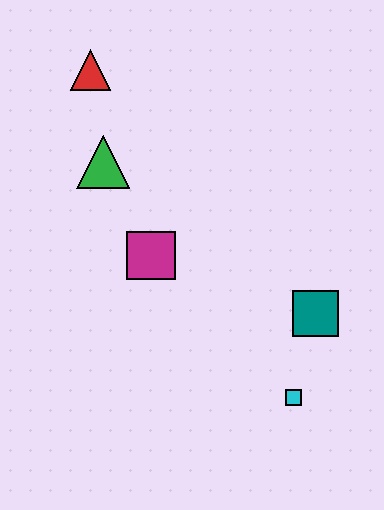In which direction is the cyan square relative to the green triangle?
The cyan square is below the green triangle.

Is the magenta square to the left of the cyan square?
Yes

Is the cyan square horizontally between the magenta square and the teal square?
Yes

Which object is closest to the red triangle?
The green triangle is closest to the red triangle.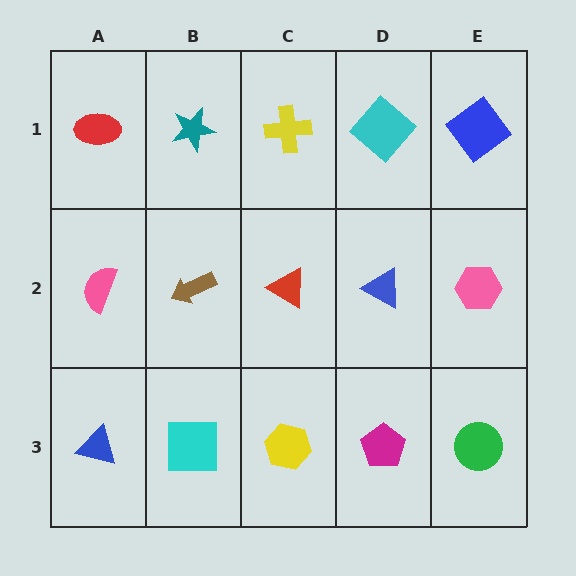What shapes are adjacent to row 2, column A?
A red ellipse (row 1, column A), a blue triangle (row 3, column A), a brown arrow (row 2, column B).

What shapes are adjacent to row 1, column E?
A pink hexagon (row 2, column E), a cyan diamond (row 1, column D).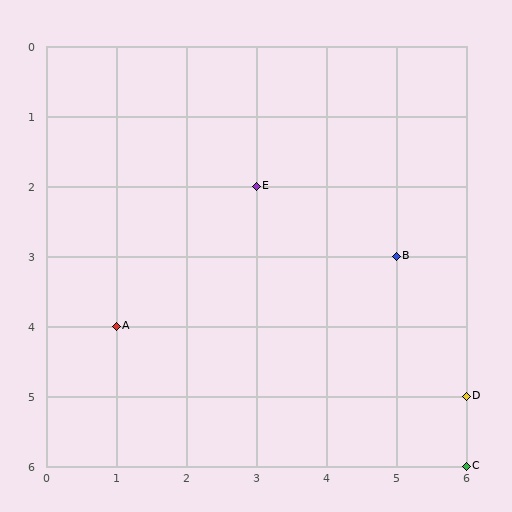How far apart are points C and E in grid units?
Points C and E are 3 columns and 4 rows apart (about 5.0 grid units diagonally).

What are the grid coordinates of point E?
Point E is at grid coordinates (3, 2).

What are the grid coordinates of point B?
Point B is at grid coordinates (5, 3).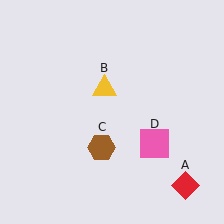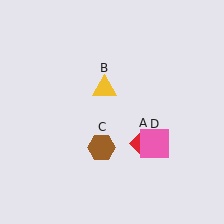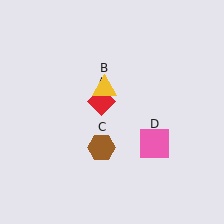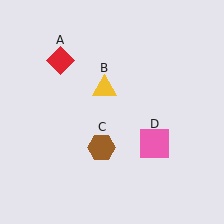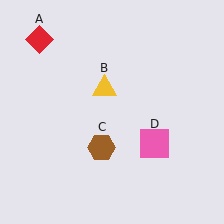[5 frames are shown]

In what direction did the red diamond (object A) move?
The red diamond (object A) moved up and to the left.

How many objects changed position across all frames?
1 object changed position: red diamond (object A).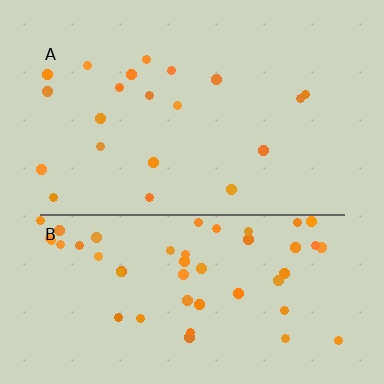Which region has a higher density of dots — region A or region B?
B (the bottom).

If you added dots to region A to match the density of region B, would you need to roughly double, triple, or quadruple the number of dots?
Approximately double.